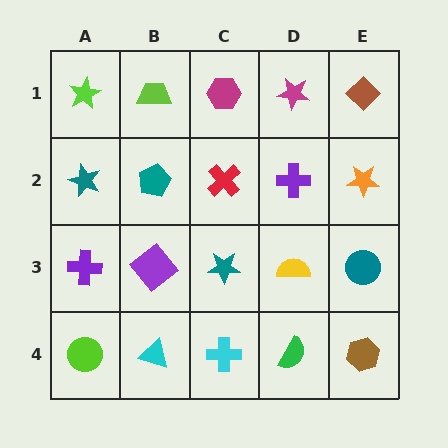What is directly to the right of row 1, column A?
A lime trapezoid.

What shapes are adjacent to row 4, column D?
A yellow semicircle (row 3, column D), a cyan cross (row 4, column C), a brown hexagon (row 4, column E).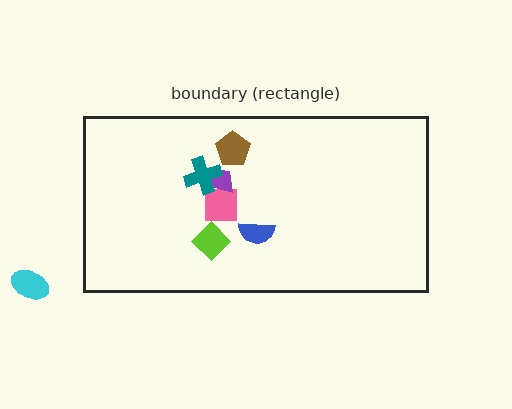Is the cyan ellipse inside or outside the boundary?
Outside.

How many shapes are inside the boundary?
6 inside, 1 outside.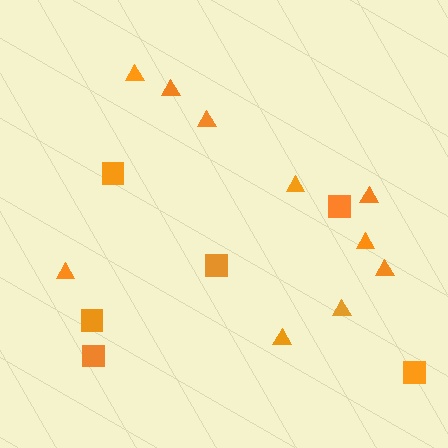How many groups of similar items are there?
There are 2 groups: one group of triangles (10) and one group of squares (6).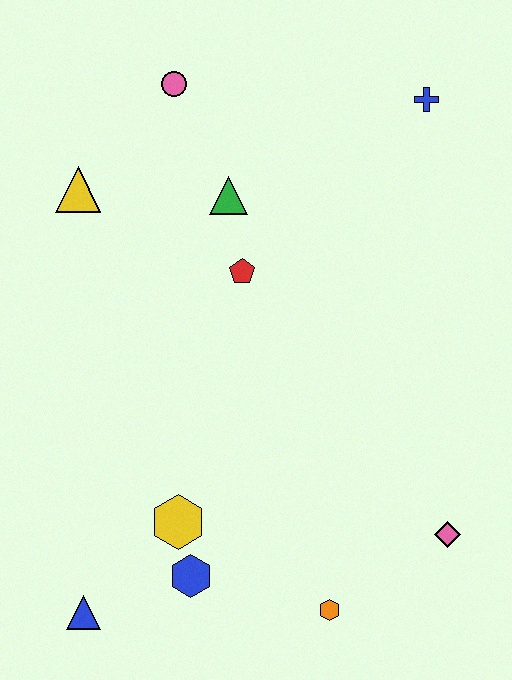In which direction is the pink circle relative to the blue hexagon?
The pink circle is above the blue hexagon.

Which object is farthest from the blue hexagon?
The blue cross is farthest from the blue hexagon.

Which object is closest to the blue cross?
The green triangle is closest to the blue cross.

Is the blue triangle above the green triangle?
No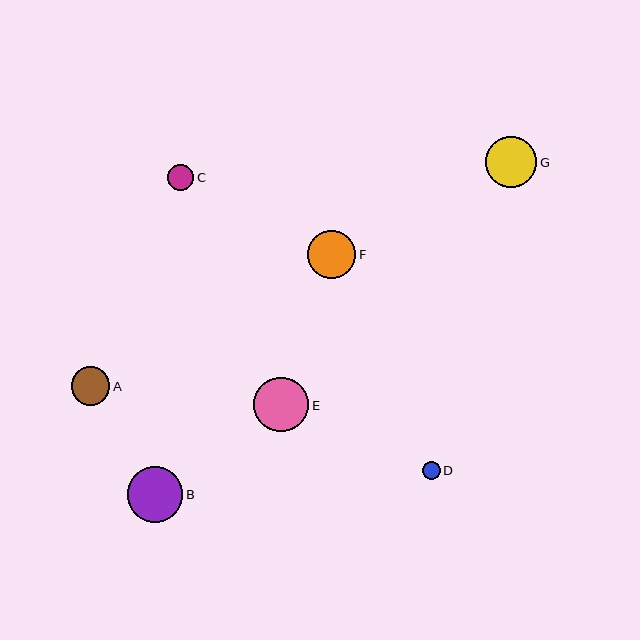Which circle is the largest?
Circle B is the largest with a size of approximately 56 pixels.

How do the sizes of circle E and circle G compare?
Circle E and circle G are approximately the same size.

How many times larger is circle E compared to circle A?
Circle E is approximately 1.4 times the size of circle A.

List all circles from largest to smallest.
From largest to smallest: B, E, G, F, A, C, D.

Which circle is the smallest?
Circle D is the smallest with a size of approximately 18 pixels.